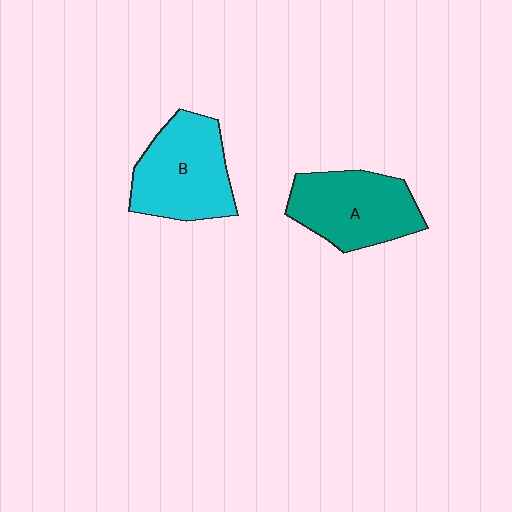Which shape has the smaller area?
Shape A (teal).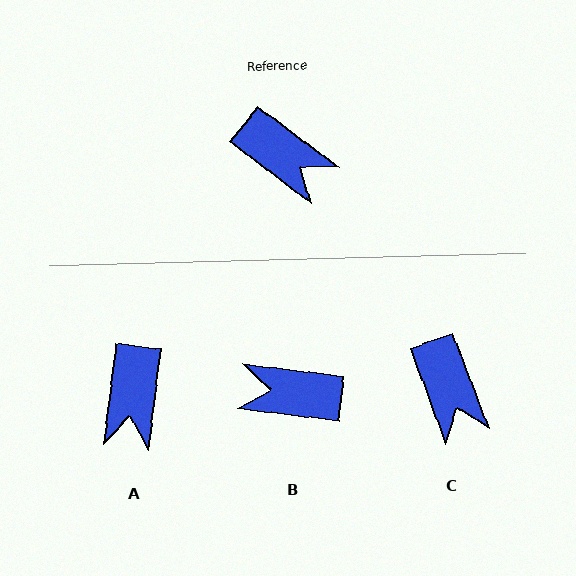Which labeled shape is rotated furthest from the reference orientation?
B, about 150 degrees away.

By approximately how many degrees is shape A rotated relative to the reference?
Approximately 60 degrees clockwise.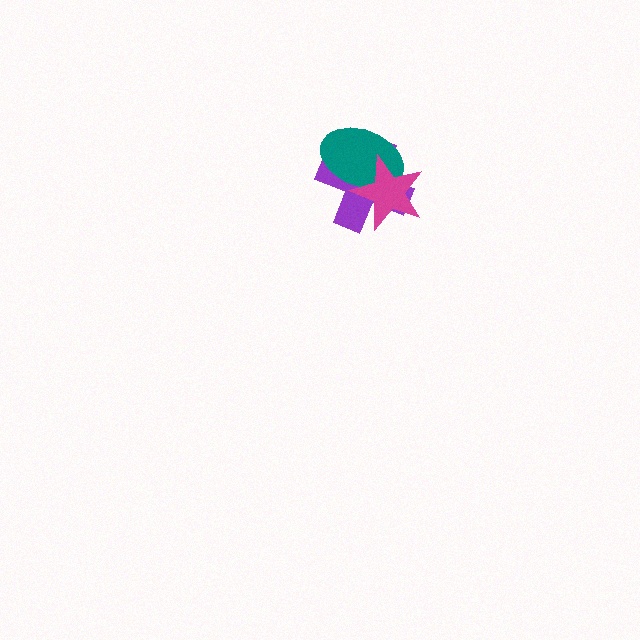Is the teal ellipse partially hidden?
Yes, it is partially covered by another shape.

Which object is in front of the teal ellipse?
The magenta star is in front of the teal ellipse.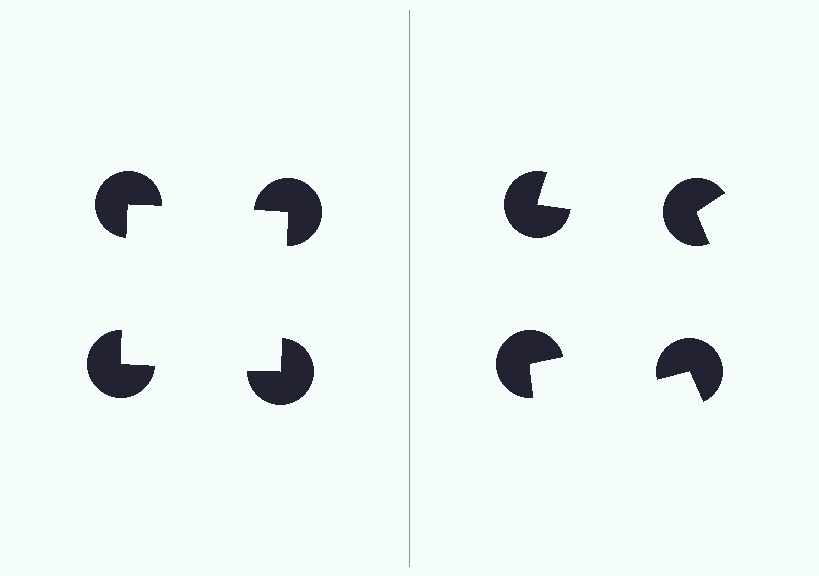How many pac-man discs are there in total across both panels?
8 — 4 on each side.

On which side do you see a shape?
An illusory square appears on the left side. On the right side the wedge cuts are rotated, so no coherent shape forms.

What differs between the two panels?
The pac-man discs are positioned identically on both sides; only the wedge orientations differ. On the left they align to a square; on the right they are misaligned.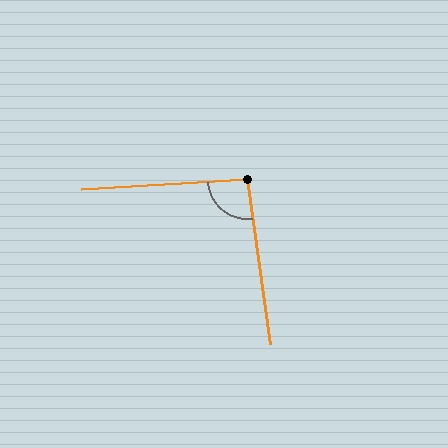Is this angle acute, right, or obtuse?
It is approximately a right angle.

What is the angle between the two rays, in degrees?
Approximately 95 degrees.